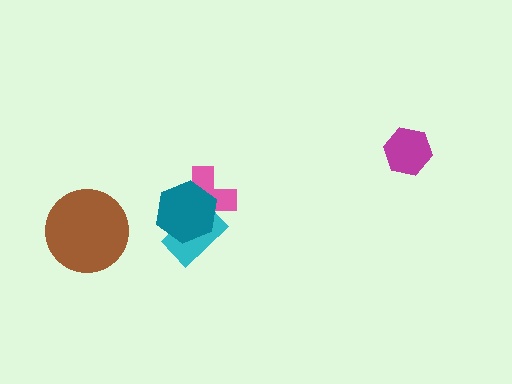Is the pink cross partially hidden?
Yes, it is partially covered by another shape.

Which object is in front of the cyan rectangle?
The teal hexagon is in front of the cyan rectangle.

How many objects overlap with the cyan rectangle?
2 objects overlap with the cyan rectangle.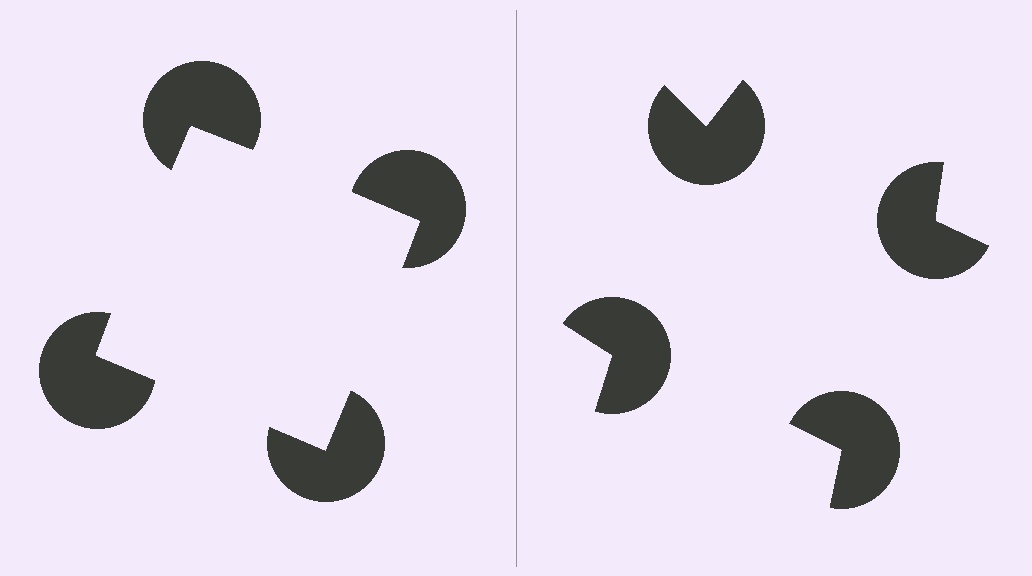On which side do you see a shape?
An illusory square appears on the left side. On the right side the wedge cuts are rotated, so no coherent shape forms.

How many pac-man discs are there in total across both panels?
8 — 4 on each side.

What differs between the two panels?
The pac-man discs are positioned identically on both sides; only the wedge orientations differ. On the left they align to a square; on the right they are misaligned.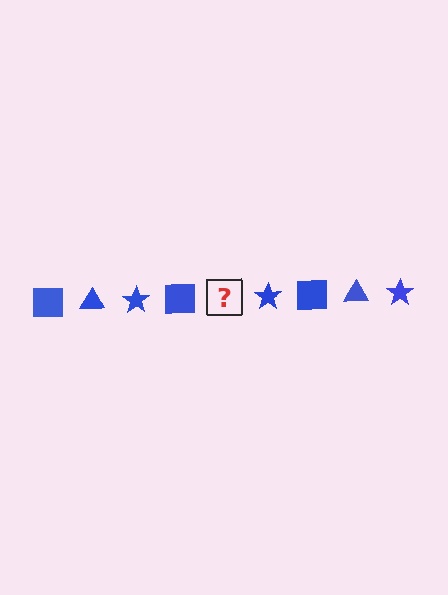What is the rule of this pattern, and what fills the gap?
The rule is that the pattern cycles through square, triangle, star shapes in blue. The gap should be filled with a blue triangle.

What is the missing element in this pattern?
The missing element is a blue triangle.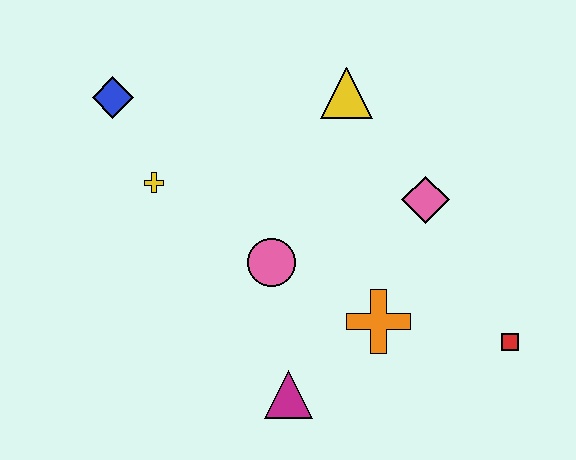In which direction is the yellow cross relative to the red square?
The yellow cross is to the left of the red square.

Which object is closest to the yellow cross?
The blue diamond is closest to the yellow cross.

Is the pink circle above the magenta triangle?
Yes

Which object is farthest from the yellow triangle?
The magenta triangle is farthest from the yellow triangle.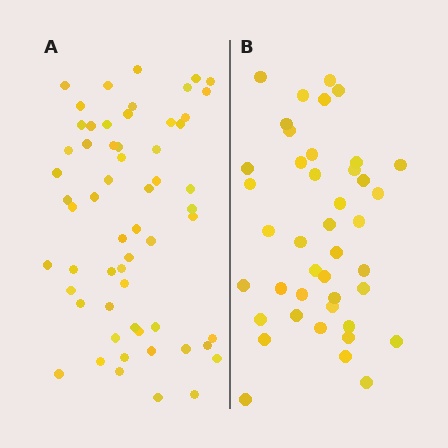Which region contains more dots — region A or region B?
Region A (the left region) has more dots.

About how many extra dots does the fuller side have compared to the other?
Region A has approximately 15 more dots than region B.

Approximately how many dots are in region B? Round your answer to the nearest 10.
About 40 dots. (The exact count is 42, which rounds to 40.)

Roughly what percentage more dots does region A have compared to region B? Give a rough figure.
About 40% more.